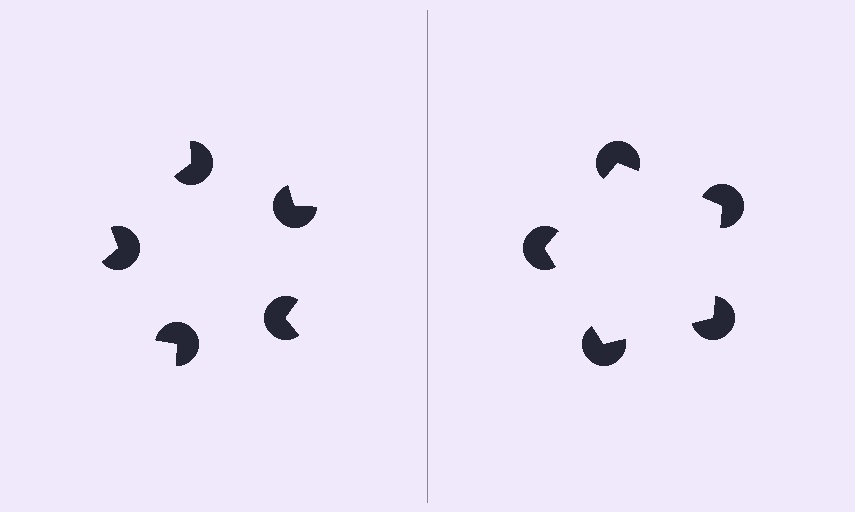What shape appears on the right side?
An illusory pentagon.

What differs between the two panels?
The pac-man discs are positioned identically on both sides; only the wedge orientations differ. On the right they align to a pentagon; on the left they are misaligned.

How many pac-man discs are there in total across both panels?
10 — 5 on each side.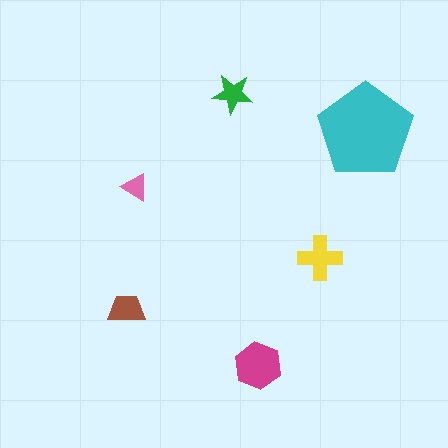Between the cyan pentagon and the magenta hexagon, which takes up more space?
The cyan pentagon.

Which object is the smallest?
The pink triangle.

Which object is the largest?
The cyan pentagon.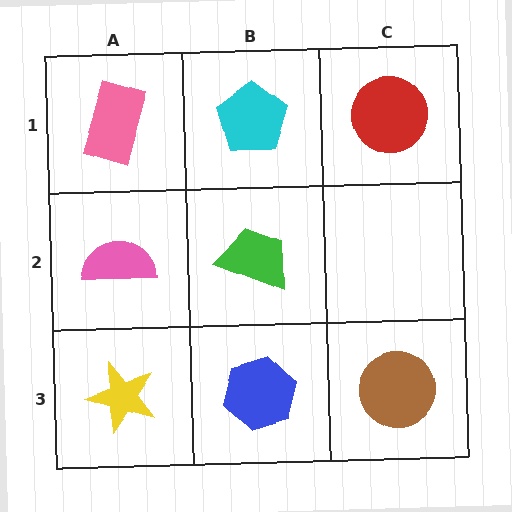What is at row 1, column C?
A red circle.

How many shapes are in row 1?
3 shapes.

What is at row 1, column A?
A pink rectangle.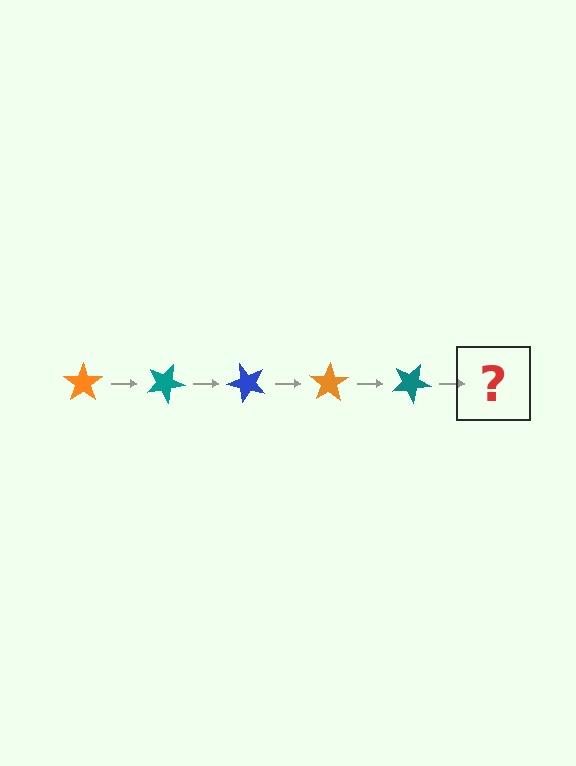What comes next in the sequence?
The next element should be a blue star, rotated 125 degrees from the start.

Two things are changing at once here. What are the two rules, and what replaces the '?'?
The two rules are that it rotates 25 degrees each step and the color cycles through orange, teal, and blue. The '?' should be a blue star, rotated 125 degrees from the start.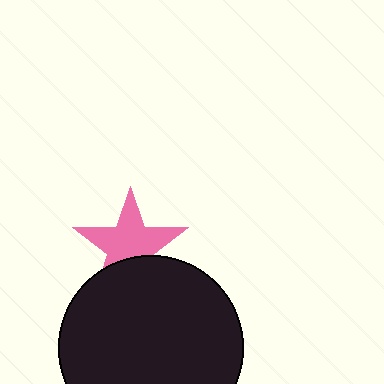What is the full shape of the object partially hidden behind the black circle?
The partially hidden object is a pink star.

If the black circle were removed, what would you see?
You would see the complete pink star.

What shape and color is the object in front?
The object in front is a black circle.